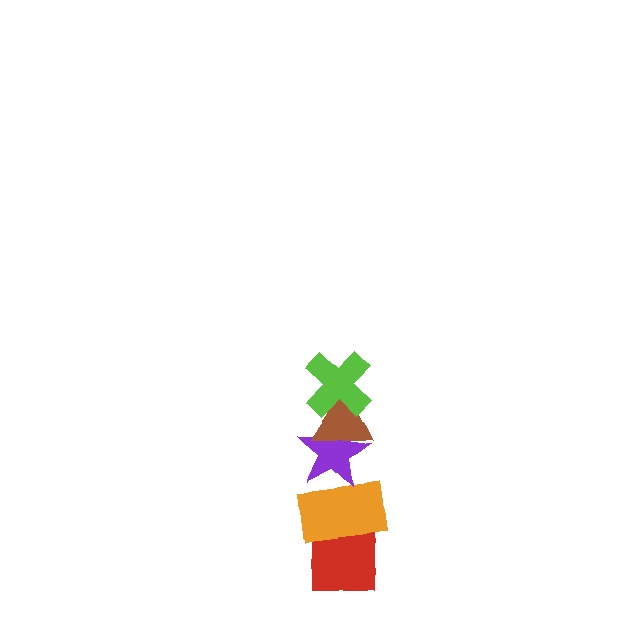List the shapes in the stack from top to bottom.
From top to bottom: the lime cross, the brown triangle, the purple star, the orange rectangle, the red square.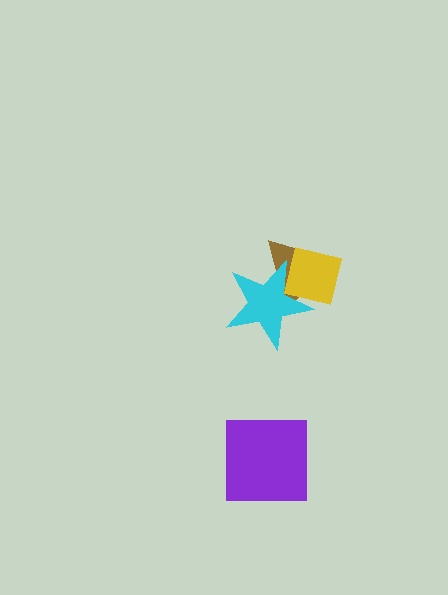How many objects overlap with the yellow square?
2 objects overlap with the yellow square.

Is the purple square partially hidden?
No, no other shape covers it.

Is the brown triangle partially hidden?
Yes, it is partially covered by another shape.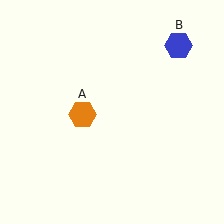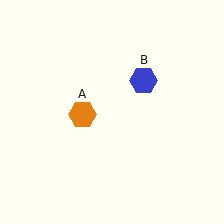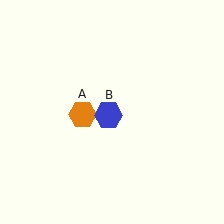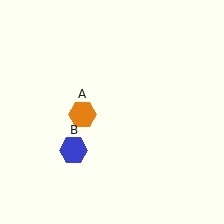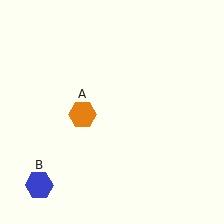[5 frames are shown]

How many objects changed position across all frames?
1 object changed position: blue hexagon (object B).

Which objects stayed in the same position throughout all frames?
Orange hexagon (object A) remained stationary.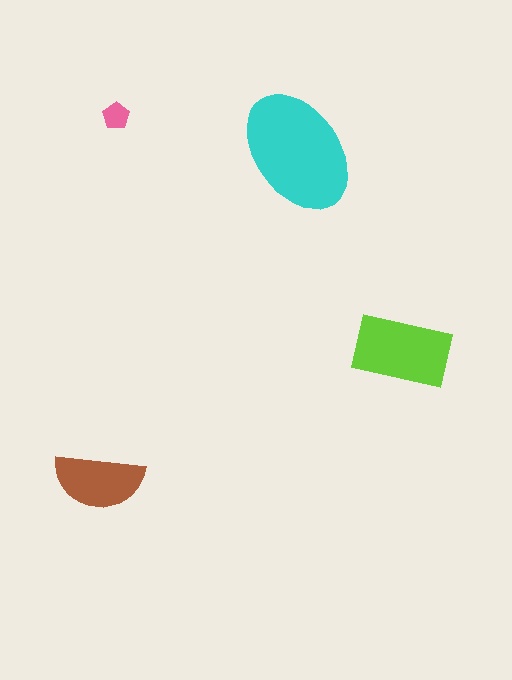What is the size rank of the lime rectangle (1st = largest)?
2nd.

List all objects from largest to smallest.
The cyan ellipse, the lime rectangle, the brown semicircle, the pink pentagon.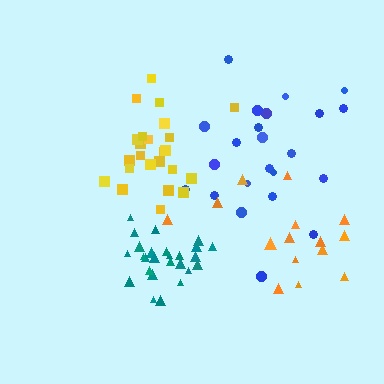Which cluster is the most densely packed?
Teal.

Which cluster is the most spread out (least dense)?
Orange.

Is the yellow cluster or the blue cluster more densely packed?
Yellow.